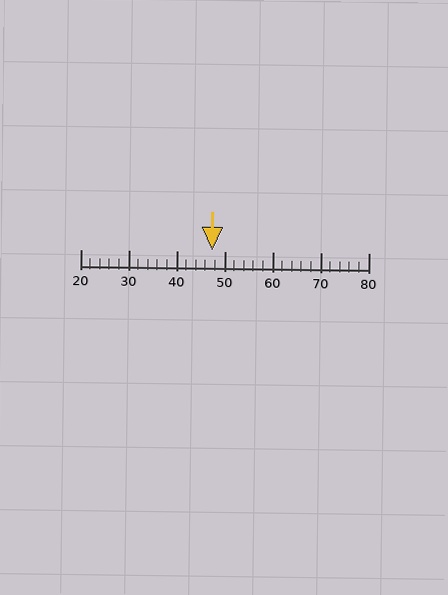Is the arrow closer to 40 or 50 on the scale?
The arrow is closer to 50.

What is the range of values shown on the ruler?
The ruler shows values from 20 to 80.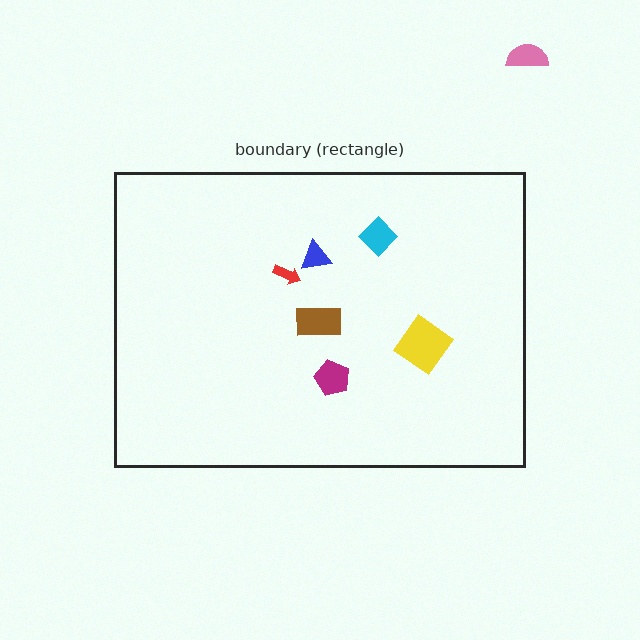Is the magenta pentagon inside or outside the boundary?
Inside.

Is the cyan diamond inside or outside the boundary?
Inside.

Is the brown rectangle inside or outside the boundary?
Inside.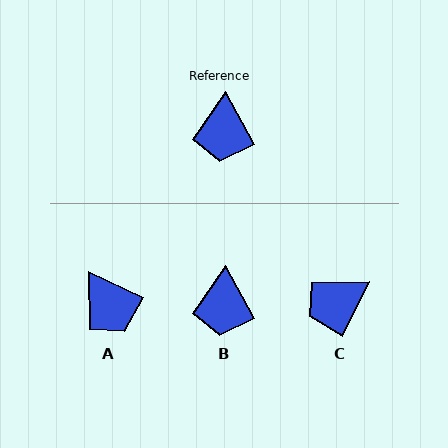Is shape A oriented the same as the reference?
No, it is off by about 35 degrees.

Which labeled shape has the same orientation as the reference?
B.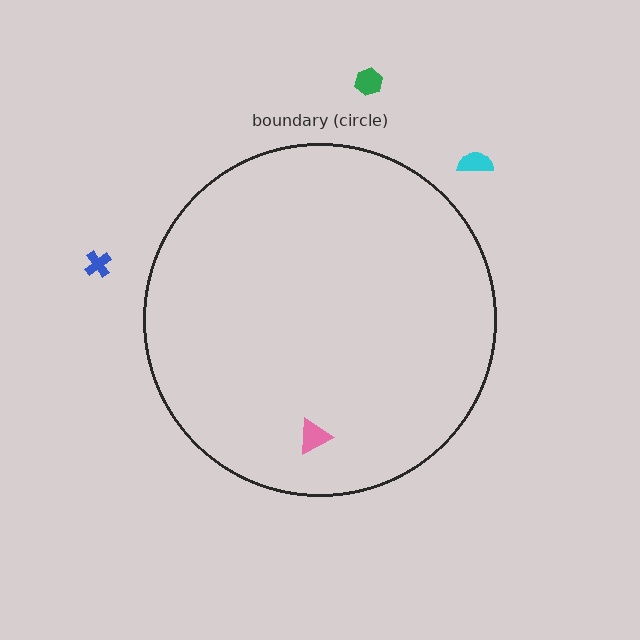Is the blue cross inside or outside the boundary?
Outside.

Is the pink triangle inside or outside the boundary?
Inside.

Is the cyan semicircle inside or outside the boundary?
Outside.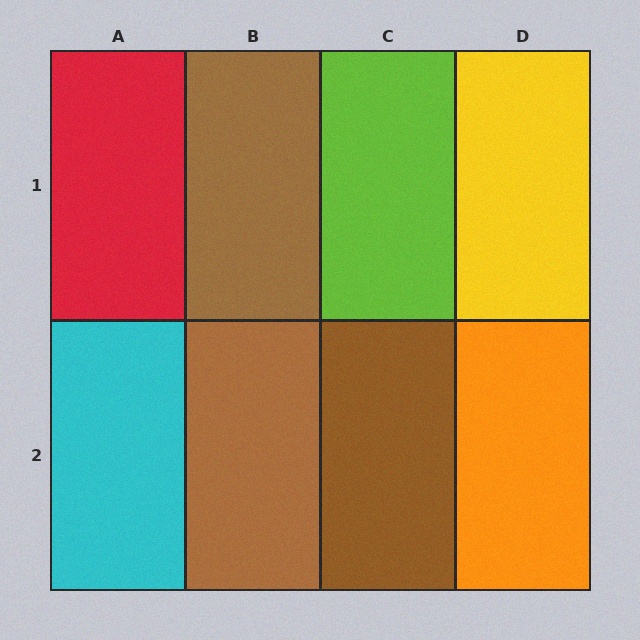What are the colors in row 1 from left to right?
Red, brown, lime, yellow.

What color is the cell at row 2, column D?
Orange.